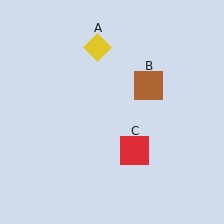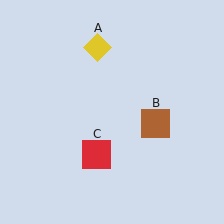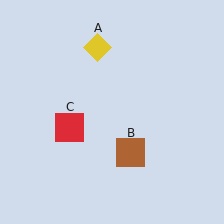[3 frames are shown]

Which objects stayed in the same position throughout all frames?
Yellow diamond (object A) remained stationary.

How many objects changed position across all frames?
2 objects changed position: brown square (object B), red square (object C).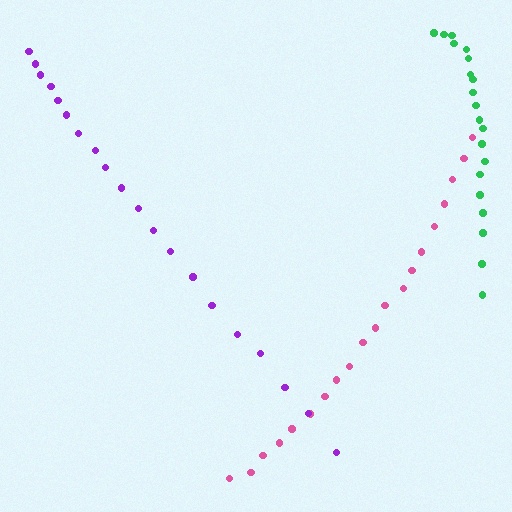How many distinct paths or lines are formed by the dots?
There are 3 distinct paths.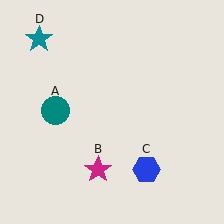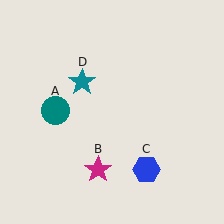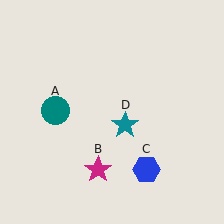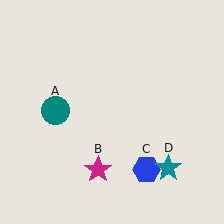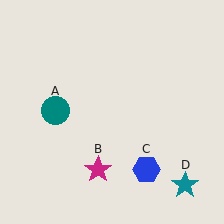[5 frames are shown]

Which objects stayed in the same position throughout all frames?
Teal circle (object A) and magenta star (object B) and blue hexagon (object C) remained stationary.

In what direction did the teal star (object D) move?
The teal star (object D) moved down and to the right.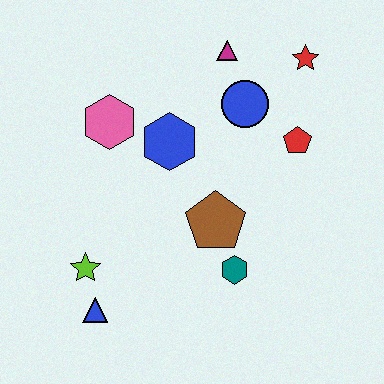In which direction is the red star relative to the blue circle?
The red star is to the right of the blue circle.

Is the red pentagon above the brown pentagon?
Yes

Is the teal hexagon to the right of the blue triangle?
Yes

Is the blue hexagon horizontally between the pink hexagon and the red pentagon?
Yes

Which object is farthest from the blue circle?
The blue triangle is farthest from the blue circle.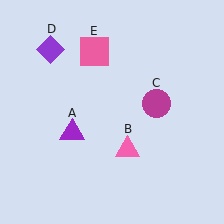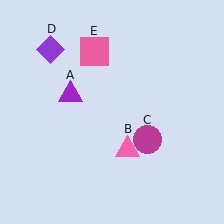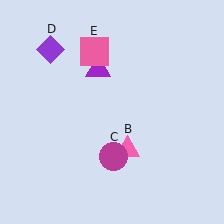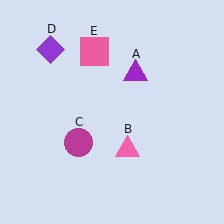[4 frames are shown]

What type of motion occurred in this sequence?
The purple triangle (object A), magenta circle (object C) rotated clockwise around the center of the scene.